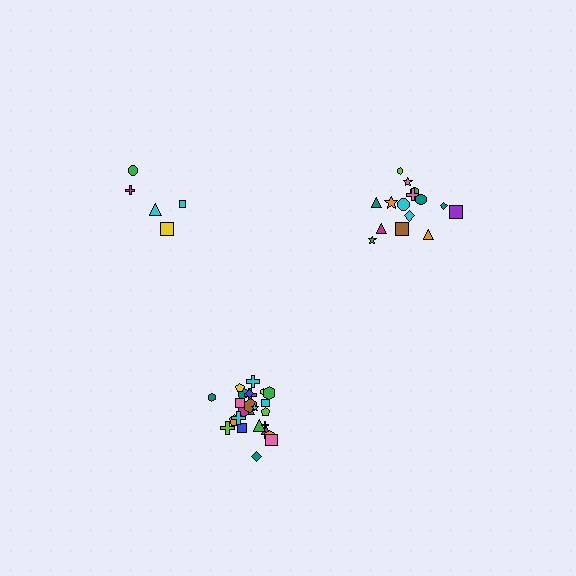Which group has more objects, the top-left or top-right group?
The top-right group.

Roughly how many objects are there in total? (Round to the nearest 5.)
Roughly 45 objects in total.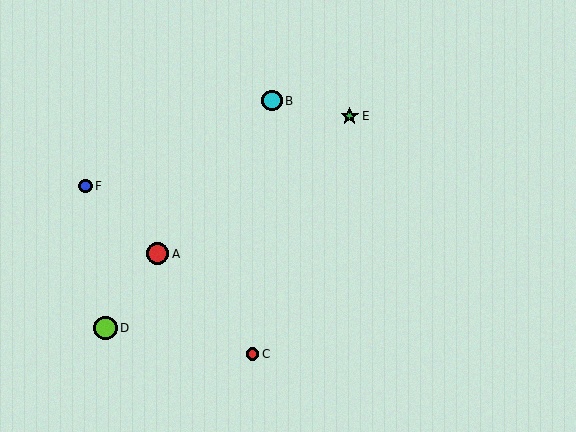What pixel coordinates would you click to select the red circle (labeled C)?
Click at (253, 354) to select the red circle C.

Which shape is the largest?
The lime circle (labeled D) is the largest.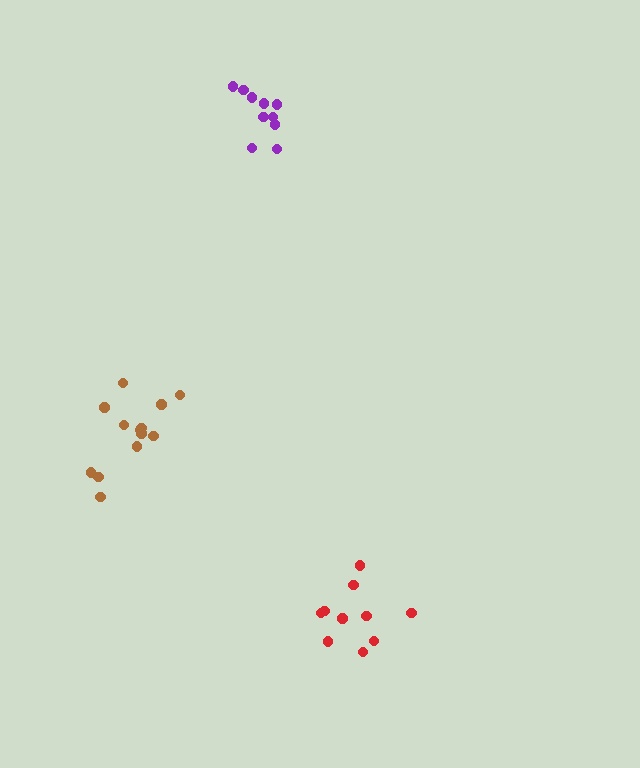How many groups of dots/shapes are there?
There are 3 groups.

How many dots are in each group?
Group 1: 10 dots, Group 2: 10 dots, Group 3: 13 dots (33 total).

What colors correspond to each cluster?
The clusters are colored: purple, red, brown.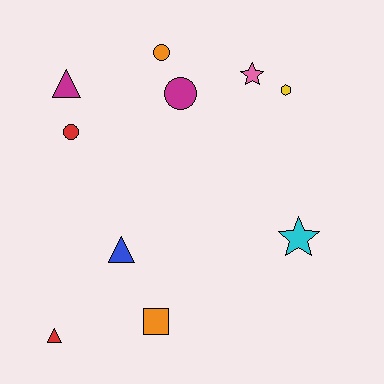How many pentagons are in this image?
There are no pentagons.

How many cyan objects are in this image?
There is 1 cyan object.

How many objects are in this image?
There are 10 objects.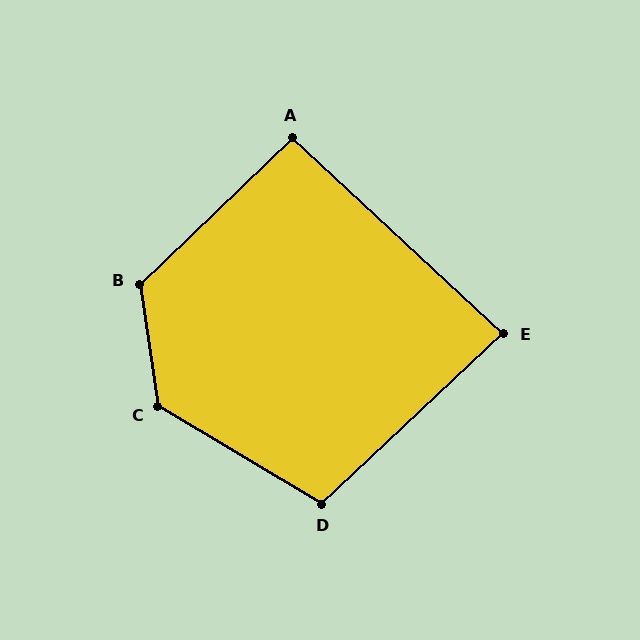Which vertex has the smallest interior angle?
E, at approximately 86 degrees.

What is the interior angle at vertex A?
Approximately 93 degrees (approximately right).